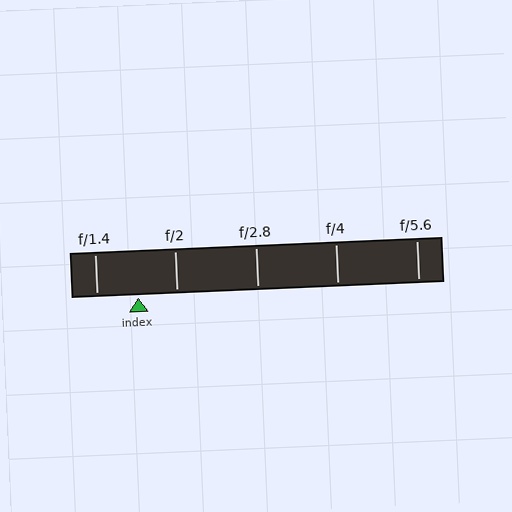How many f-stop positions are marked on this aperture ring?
There are 5 f-stop positions marked.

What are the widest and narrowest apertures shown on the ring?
The widest aperture shown is f/1.4 and the narrowest is f/5.6.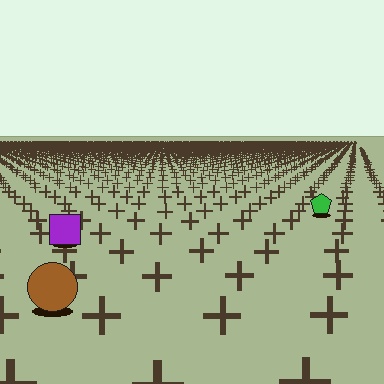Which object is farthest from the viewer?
The green pentagon is farthest from the viewer. It appears smaller and the ground texture around it is denser.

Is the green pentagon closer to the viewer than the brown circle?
No. The brown circle is closer — you can tell from the texture gradient: the ground texture is coarser near it.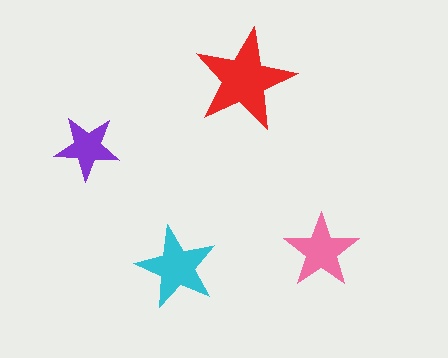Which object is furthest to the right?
The pink star is rightmost.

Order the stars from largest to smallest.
the red one, the cyan one, the pink one, the purple one.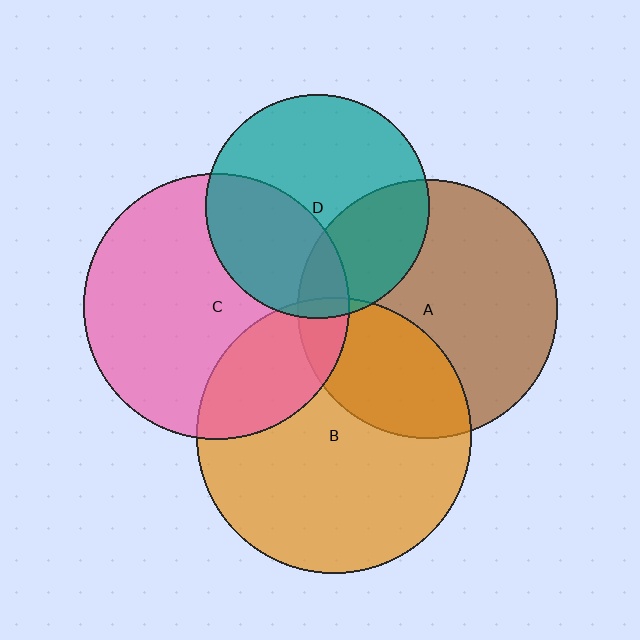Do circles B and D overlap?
Yes.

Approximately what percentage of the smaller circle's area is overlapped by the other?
Approximately 5%.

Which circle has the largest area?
Circle B (orange).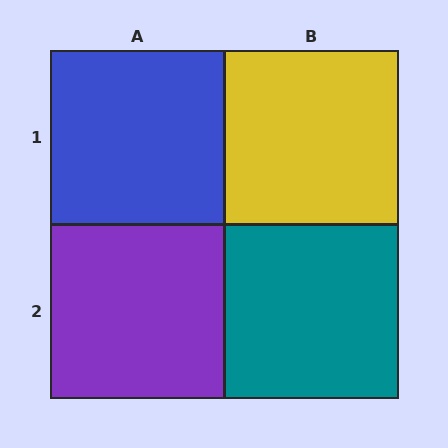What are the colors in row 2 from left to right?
Purple, teal.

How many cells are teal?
1 cell is teal.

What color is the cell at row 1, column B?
Yellow.